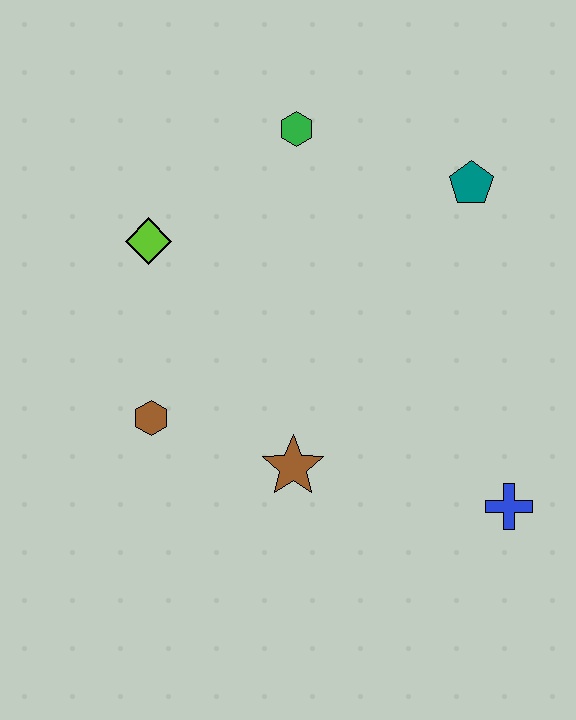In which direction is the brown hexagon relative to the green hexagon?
The brown hexagon is below the green hexagon.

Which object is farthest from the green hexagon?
The blue cross is farthest from the green hexagon.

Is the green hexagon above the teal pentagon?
Yes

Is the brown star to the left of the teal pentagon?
Yes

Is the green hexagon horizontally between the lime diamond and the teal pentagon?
Yes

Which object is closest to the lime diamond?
The brown hexagon is closest to the lime diamond.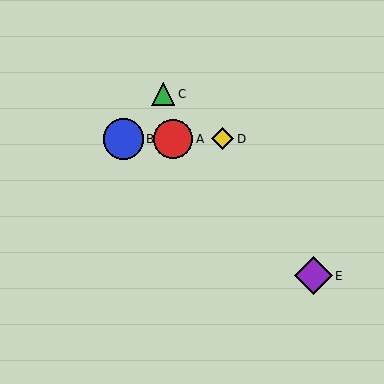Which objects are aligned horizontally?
Objects A, B, D are aligned horizontally.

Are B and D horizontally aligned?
Yes, both are at y≈139.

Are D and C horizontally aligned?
No, D is at y≈139 and C is at y≈94.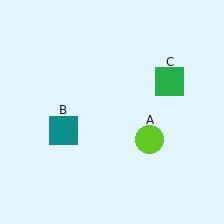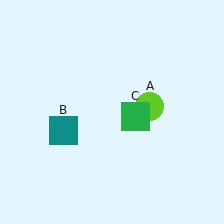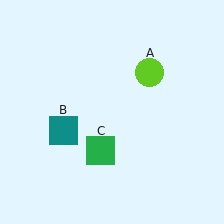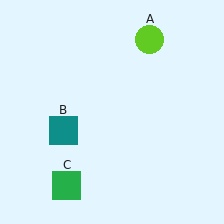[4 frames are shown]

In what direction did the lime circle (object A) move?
The lime circle (object A) moved up.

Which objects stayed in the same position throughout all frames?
Teal square (object B) remained stationary.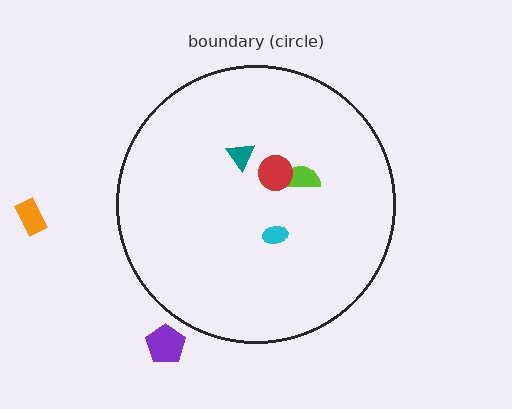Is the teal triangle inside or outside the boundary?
Inside.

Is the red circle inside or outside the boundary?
Inside.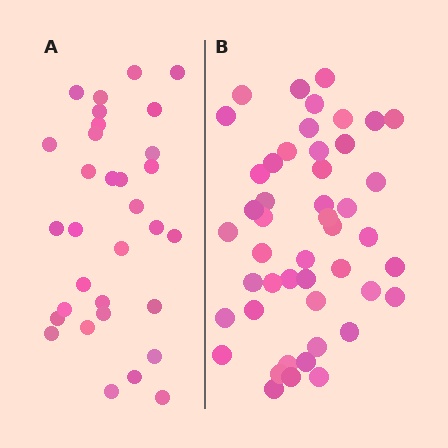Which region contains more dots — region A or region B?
Region B (the right region) has more dots.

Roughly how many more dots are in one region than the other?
Region B has approximately 15 more dots than region A.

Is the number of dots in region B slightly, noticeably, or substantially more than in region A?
Region B has substantially more. The ratio is roughly 1.5 to 1.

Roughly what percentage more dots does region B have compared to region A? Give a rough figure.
About 45% more.